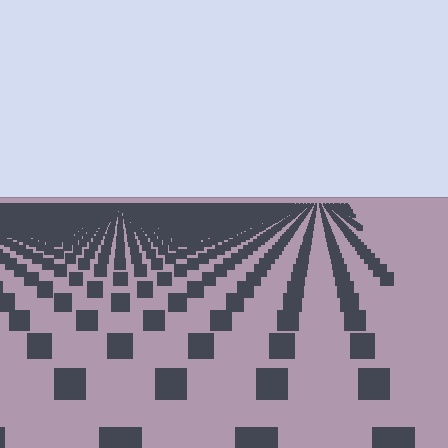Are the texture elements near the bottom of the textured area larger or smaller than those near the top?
Larger. Near the bottom, elements are closer to the viewer and appear at a bigger on-screen size.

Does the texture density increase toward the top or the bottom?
Density increases toward the top.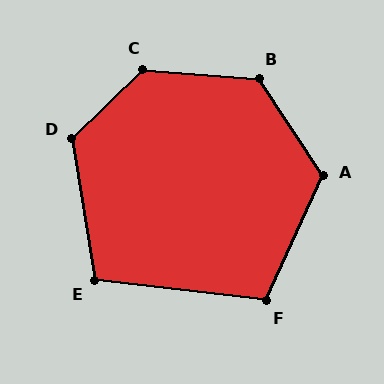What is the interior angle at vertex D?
Approximately 125 degrees (obtuse).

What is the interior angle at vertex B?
Approximately 127 degrees (obtuse).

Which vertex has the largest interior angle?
C, at approximately 131 degrees.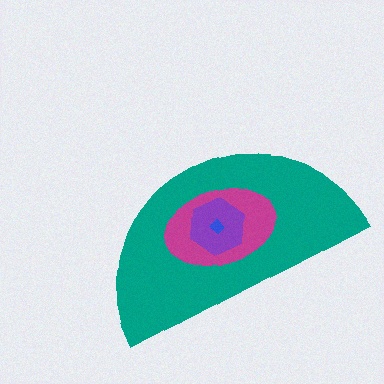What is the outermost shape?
The teal semicircle.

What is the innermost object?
The blue diamond.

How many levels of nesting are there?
4.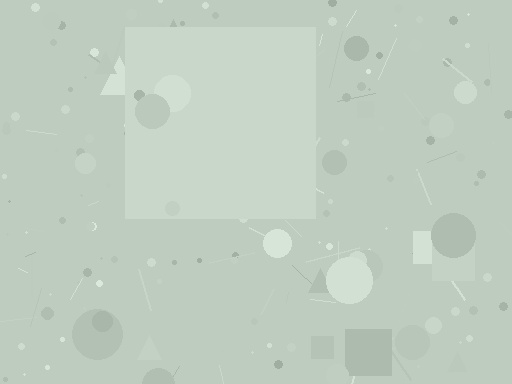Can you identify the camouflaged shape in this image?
The camouflaged shape is a square.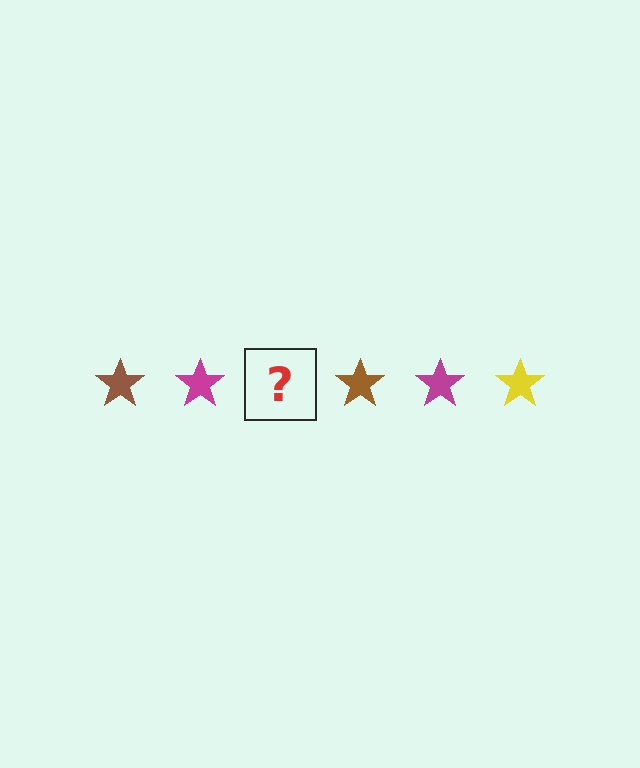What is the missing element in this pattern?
The missing element is a yellow star.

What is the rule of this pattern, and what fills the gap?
The rule is that the pattern cycles through brown, magenta, yellow stars. The gap should be filled with a yellow star.